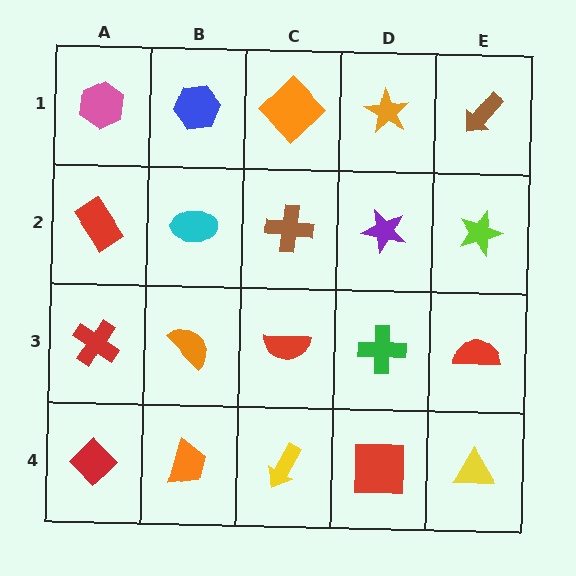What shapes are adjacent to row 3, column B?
A cyan ellipse (row 2, column B), an orange trapezoid (row 4, column B), a red cross (row 3, column A), a red semicircle (row 3, column C).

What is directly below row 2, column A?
A red cross.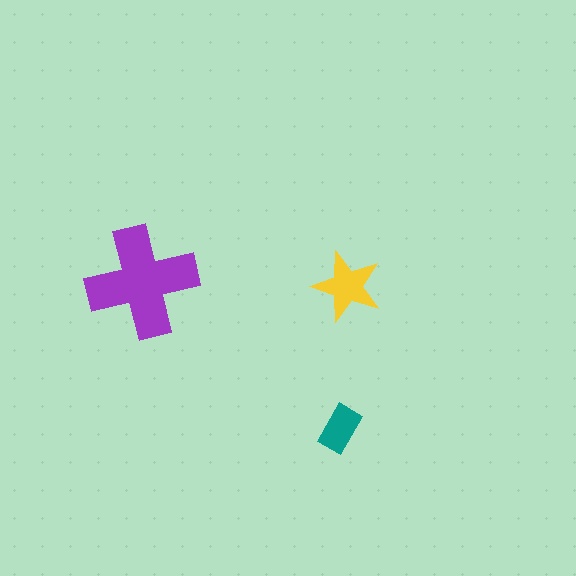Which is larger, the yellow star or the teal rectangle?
The yellow star.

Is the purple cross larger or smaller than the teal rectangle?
Larger.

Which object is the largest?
The purple cross.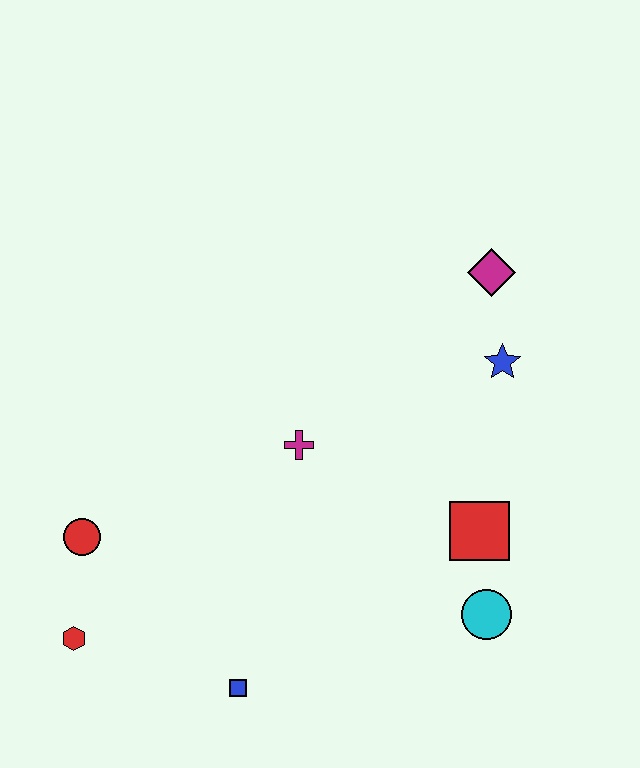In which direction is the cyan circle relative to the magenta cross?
The cyan circle is to the right of the magenta cross.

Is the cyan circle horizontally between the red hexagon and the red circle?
No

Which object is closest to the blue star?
The magenta diamond is closest to the blue star.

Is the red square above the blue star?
No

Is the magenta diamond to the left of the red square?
No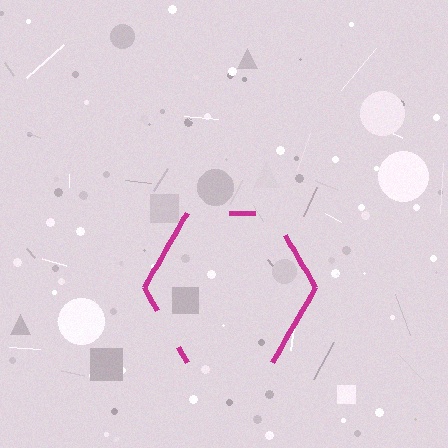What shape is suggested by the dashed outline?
The dashed outline suggests a hexagon.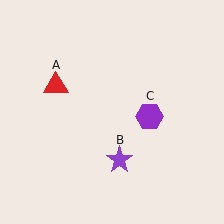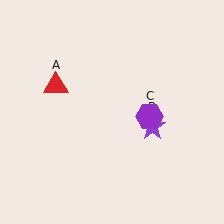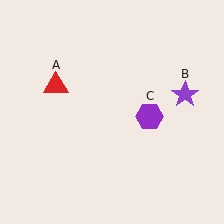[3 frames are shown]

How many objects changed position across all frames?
1 object changed position: purple star (object B).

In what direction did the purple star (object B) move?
The purple star (object B) moved up and to the right.